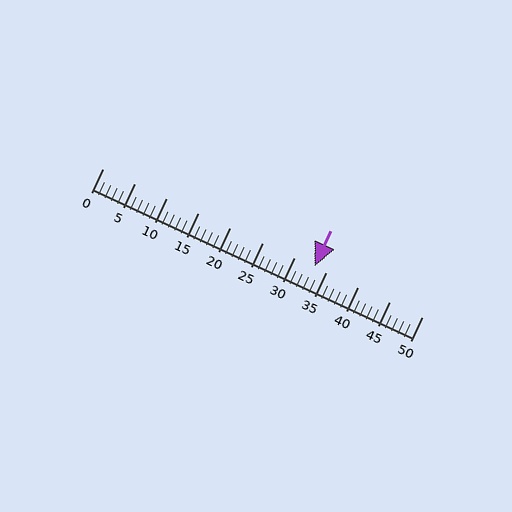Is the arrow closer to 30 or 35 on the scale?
The arrow is closer to 35.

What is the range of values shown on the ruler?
The ruler shows values from 0 to 50.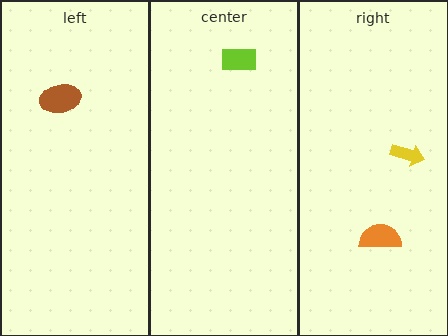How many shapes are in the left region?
1.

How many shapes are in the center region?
1.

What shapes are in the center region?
The lime rectangle.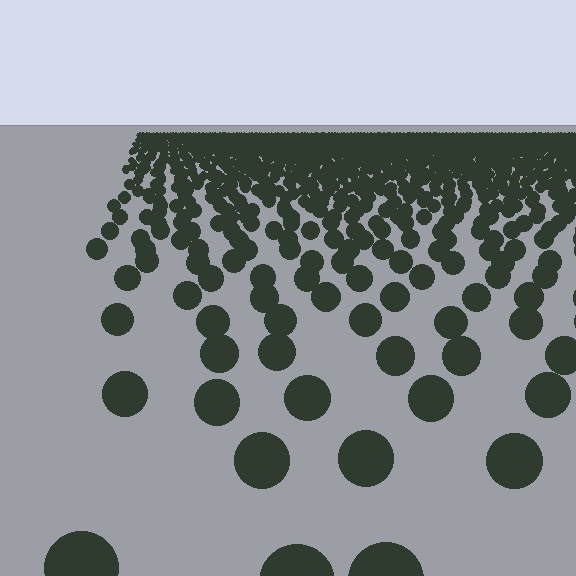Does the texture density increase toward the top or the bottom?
Density increases toward the top.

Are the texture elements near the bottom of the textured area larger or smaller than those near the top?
Larger. Near the bottom, elements are closer to the viewer and appear at a bigger on-screen size.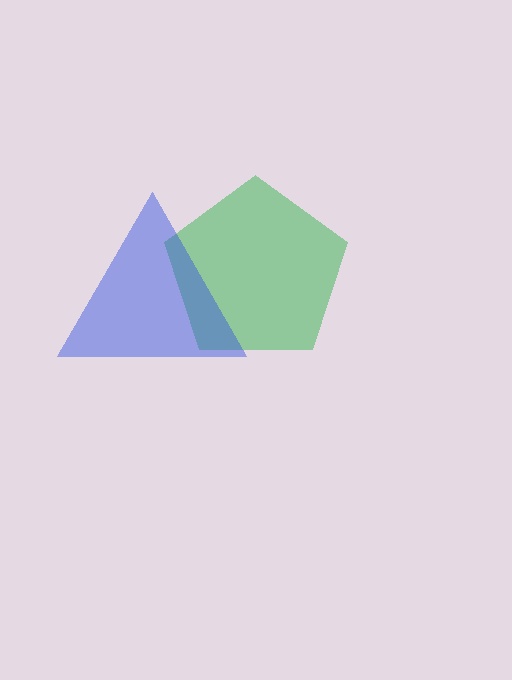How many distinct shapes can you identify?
There are 2 distinct shapes: a green pentagon, a blue triangle.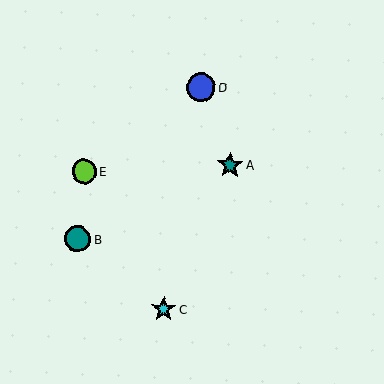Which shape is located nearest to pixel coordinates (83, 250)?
The teal circle (labeled B) at (77, 239) is nearest to that location.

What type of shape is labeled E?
Shape E is a lime circle.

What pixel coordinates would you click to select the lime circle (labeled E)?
Click at (84, 171) to select the lime circle E.